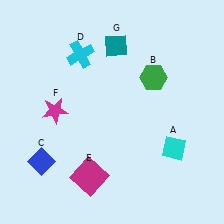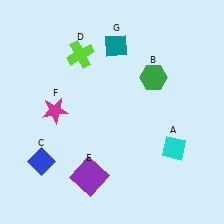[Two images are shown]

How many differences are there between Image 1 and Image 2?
There are 2 differences between the two images.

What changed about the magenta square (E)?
In Image 1, E is magenta. In Image 2, it changed to purple.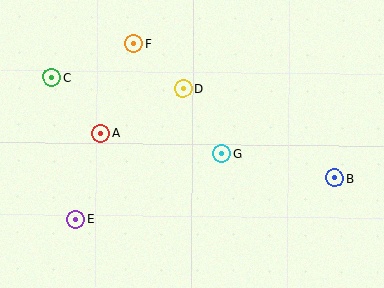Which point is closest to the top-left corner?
Point C is closest to the top-left corner.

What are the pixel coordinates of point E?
Point E is at (76, 219).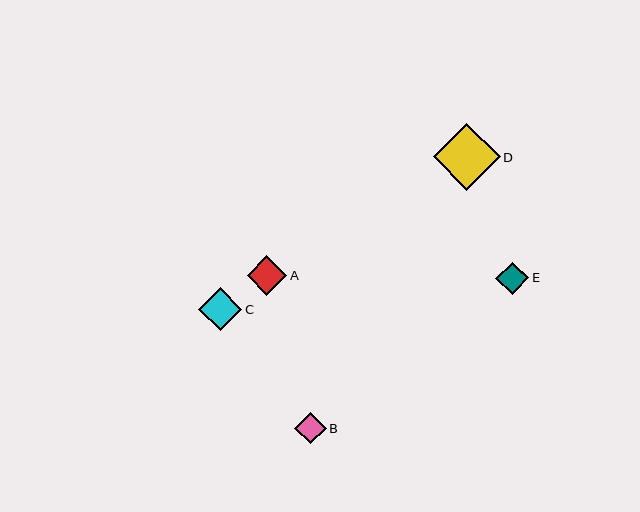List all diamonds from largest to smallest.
From largest to smallest: D, C, A, E, B.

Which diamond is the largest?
Diamond D is the largest with a size of approximately 67 pixels.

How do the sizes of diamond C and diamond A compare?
Diamond C and diamond A are approximately the same size.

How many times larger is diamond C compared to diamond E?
Diamond C is approximately 1.3 times the size of diamond E.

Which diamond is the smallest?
Diamond B is the smallest with a size of approximately 31 pixels.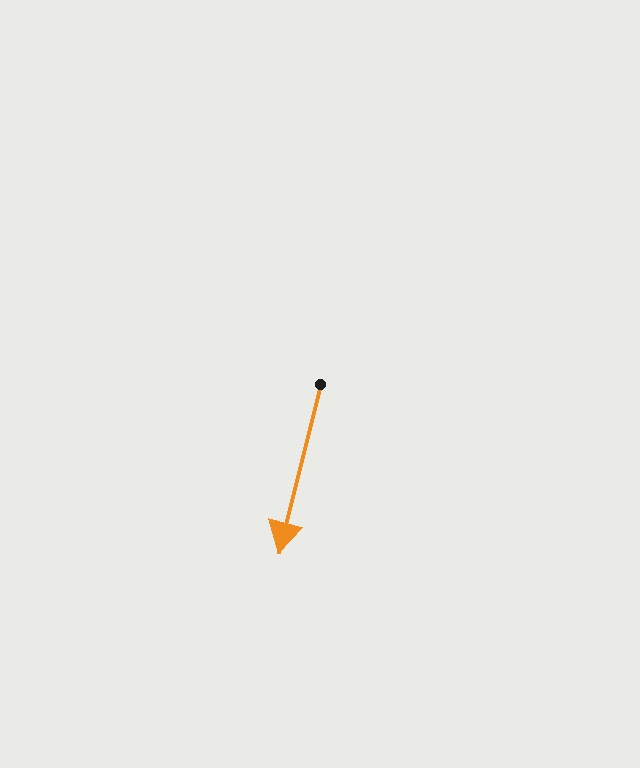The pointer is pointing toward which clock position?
Roughly 6 o'clock.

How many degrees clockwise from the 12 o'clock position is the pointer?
Approximately 194 degrees.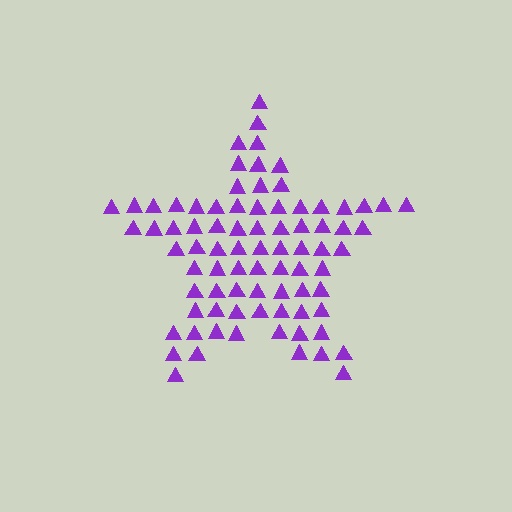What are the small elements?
The small elements are triangles.